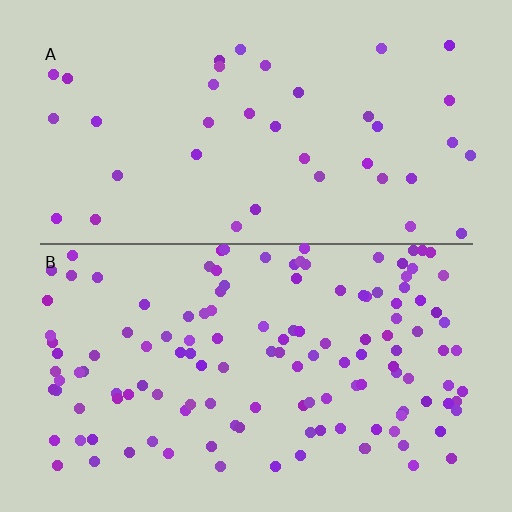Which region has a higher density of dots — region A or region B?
B (the bottom).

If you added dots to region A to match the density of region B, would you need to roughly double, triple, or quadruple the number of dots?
Approximately triple.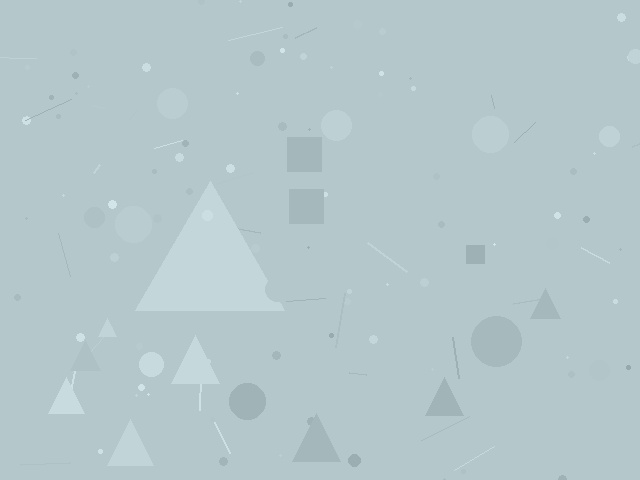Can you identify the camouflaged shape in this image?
The camouflaged shape is a triangle.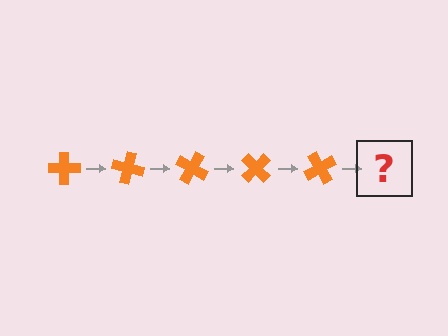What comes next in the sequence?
The next element should be an orange cross rotated 75 degrees.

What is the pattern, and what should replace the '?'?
The pattern is that the cross rotates 15 degrees each step. The '?' should be an orange cross rotated 75 degrees.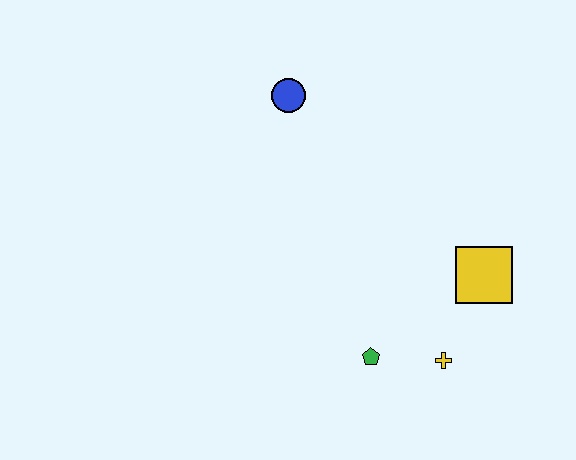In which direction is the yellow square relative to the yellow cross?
The yellow square is above the yellow cross.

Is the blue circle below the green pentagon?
No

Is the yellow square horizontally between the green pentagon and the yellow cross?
No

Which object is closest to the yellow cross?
The green pentagon is closest to the yellow cross.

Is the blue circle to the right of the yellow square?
No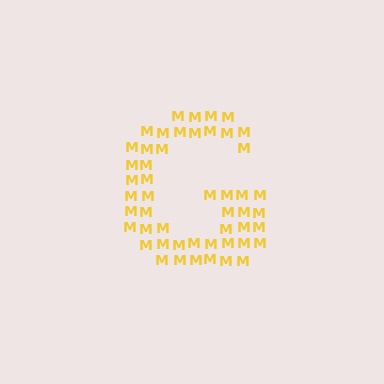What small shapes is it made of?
It is made of small letter M's.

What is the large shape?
The large shape is the letter G.